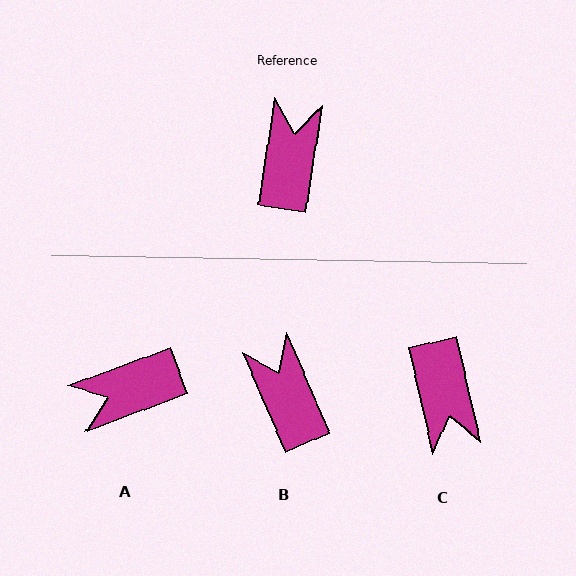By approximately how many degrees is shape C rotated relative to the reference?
Approximately 158 degrees clockwise.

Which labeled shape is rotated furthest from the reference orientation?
C, about 158 degrees away.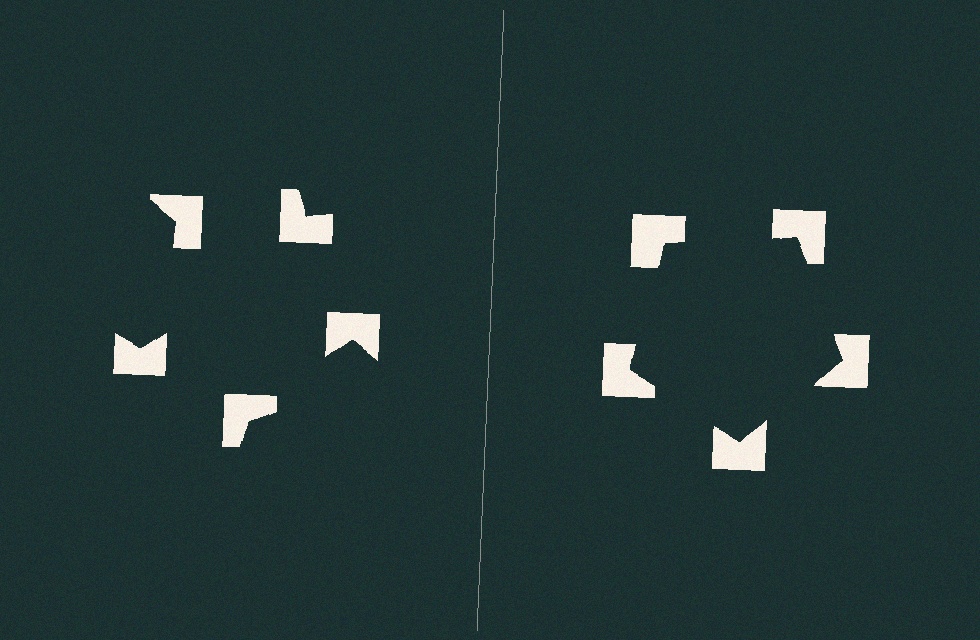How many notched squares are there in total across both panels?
10 — 5 on each side.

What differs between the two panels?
The notched squares are positioned identically on both sides; only the wedge orientations differ. On the right they align to a pentagon; on the left they are misaligned.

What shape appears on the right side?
An illusory pentagon.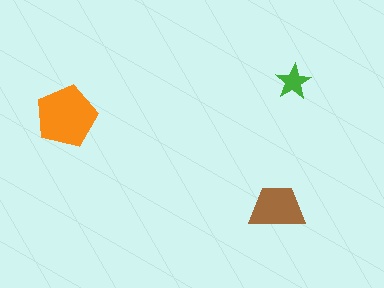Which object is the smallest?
The green star.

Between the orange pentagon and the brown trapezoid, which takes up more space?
The orange pentagon.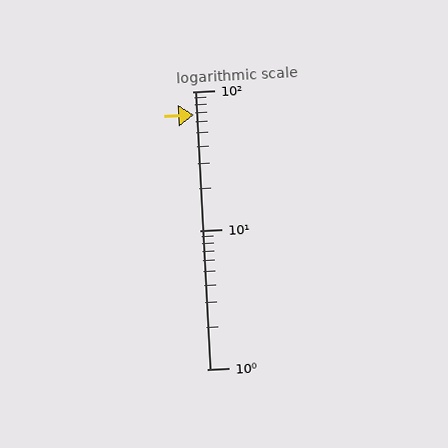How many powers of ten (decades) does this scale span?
The scale spans 2 decades, from 1 to 100.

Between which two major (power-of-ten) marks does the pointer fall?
The pointer is between 10 and 100.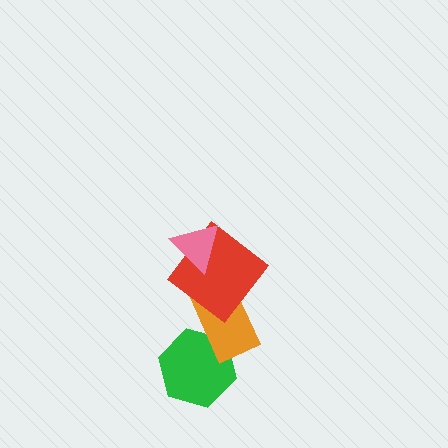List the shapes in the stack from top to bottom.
From top to bottom: the pink triangle, the red diamond, the orange rectangle, the green hexagon.